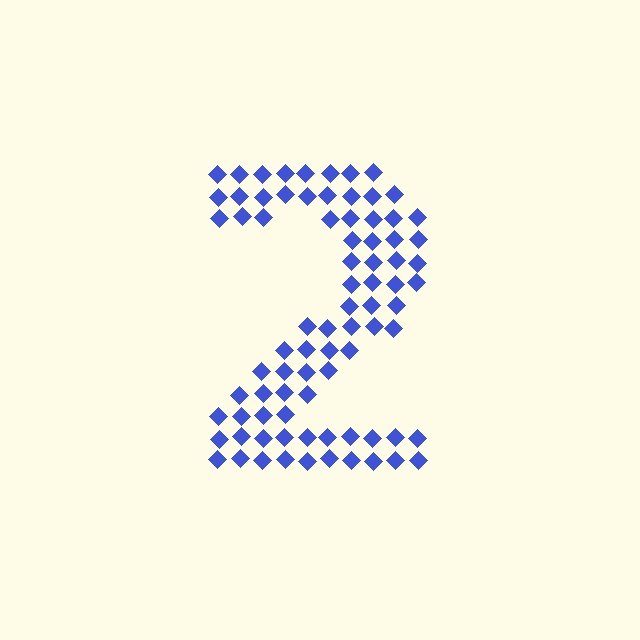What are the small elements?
The small elements are diamonds.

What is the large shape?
The large shape is the digit 2.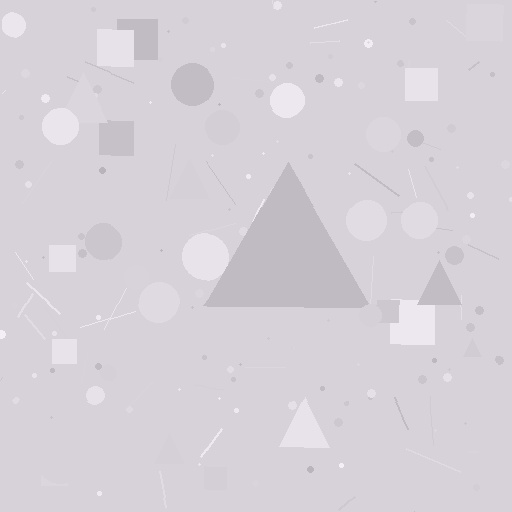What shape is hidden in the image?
A triangle is hidden in the image.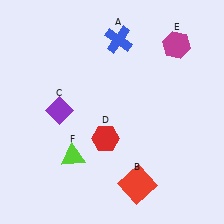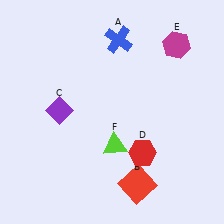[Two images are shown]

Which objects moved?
The objects that moved are: the red hexagon (D), the lime triangle (F).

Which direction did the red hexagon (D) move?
The red hexagon (D) moved right.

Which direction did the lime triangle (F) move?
The lime triangle (F) moved right.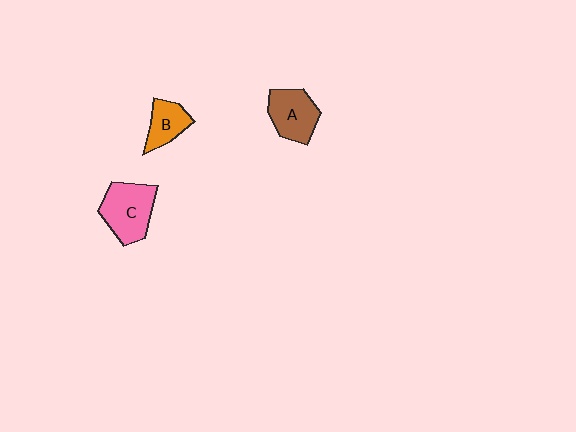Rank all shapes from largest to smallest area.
From largest to smallest: C (pink), A (brown), B (orange).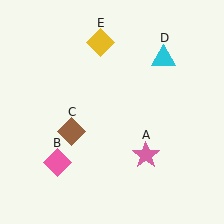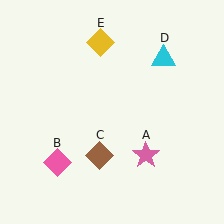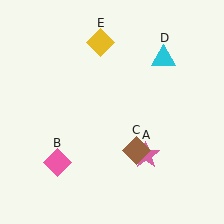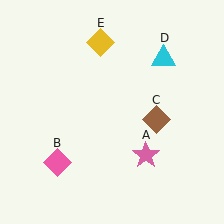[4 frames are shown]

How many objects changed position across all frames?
1 object changed position: brown diamond (object C).